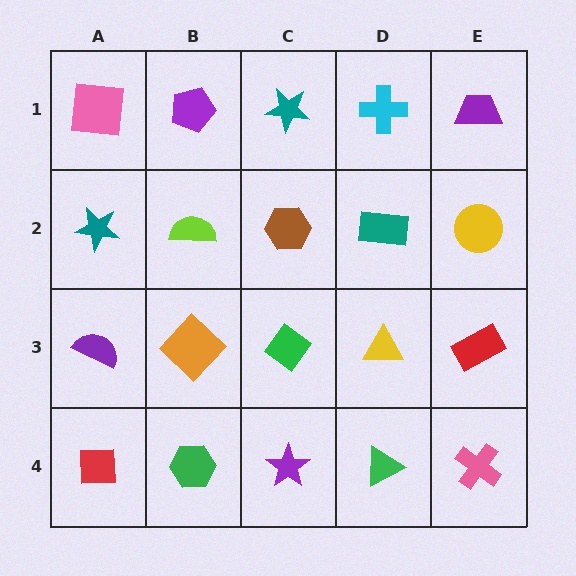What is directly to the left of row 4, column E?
A green triangle.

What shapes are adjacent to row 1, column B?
A lime semicircle (row 2, column B), a pink square (row 1, column A), a teal star (row 1, column C).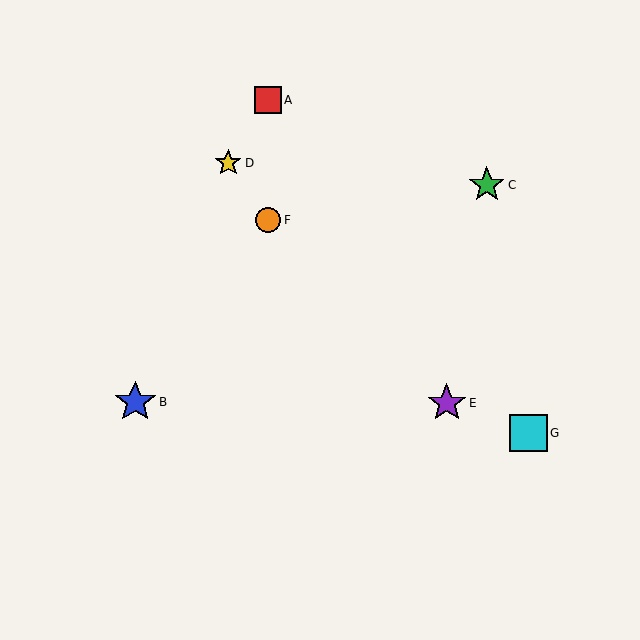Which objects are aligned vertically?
Objects A, F are aligned vertically.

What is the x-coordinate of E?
Object E is at x≈447.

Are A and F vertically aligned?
Yes, both are at x≈268.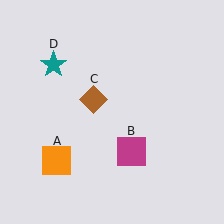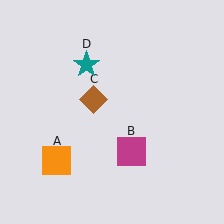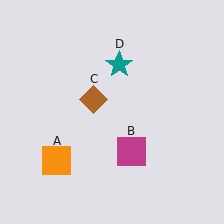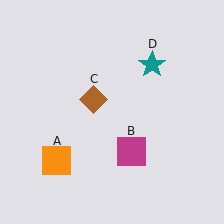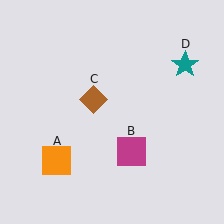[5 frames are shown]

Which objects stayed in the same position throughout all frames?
Orange square (object A) and magenta square (object B) and brown diamond (object C) remained stationary.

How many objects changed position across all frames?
1 object changed position: teal star (object D).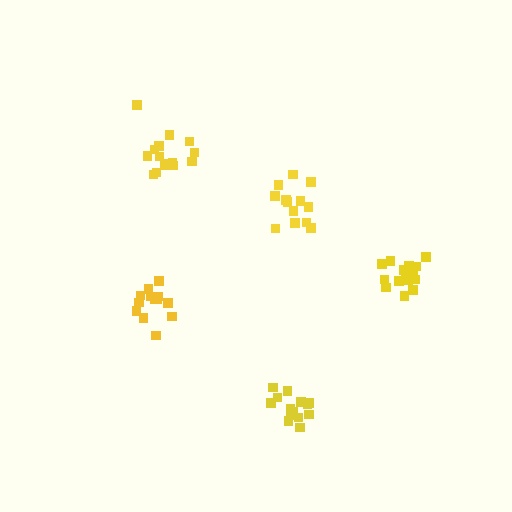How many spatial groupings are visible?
There are 5 spatial groupings.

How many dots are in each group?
Group 1: 13 dots, Group 2: 17 dots, Group 3: 14 dots, Group 4: 13 dots, Group 5: 16 dots (73 total).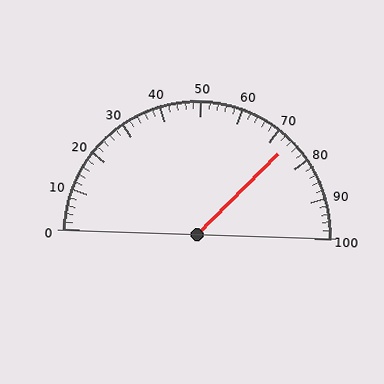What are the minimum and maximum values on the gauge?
The gauge ranges from 0 to 100.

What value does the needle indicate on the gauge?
The needle indicates approximately 74.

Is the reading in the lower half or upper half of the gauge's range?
The reading is in the upper half of the range (0 to 100).